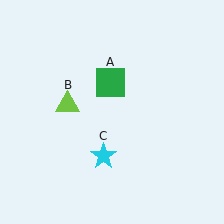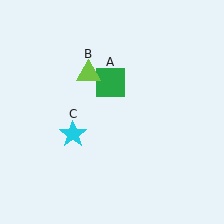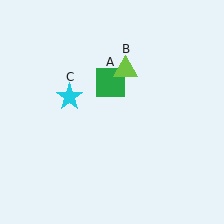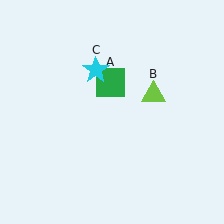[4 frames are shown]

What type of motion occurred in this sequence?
The lime triangle (object B), cyan star (object C) rotated clockwise around the center of the scene.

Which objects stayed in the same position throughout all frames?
Green square (object A) remained stationary.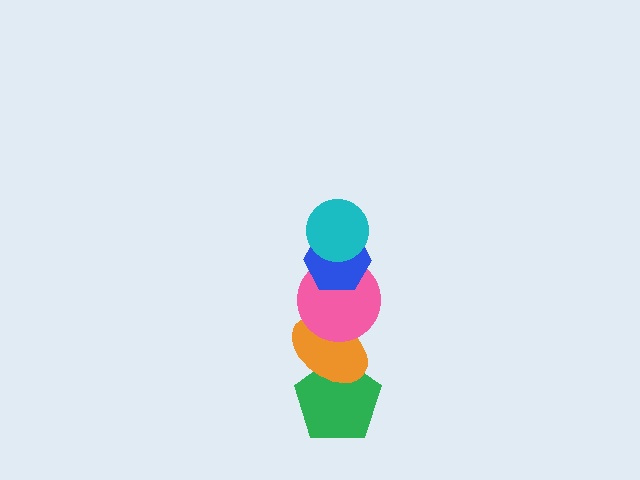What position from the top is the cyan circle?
The cyan circle is 1st from the top.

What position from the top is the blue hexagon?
The blue hexagon is 2nd from the top.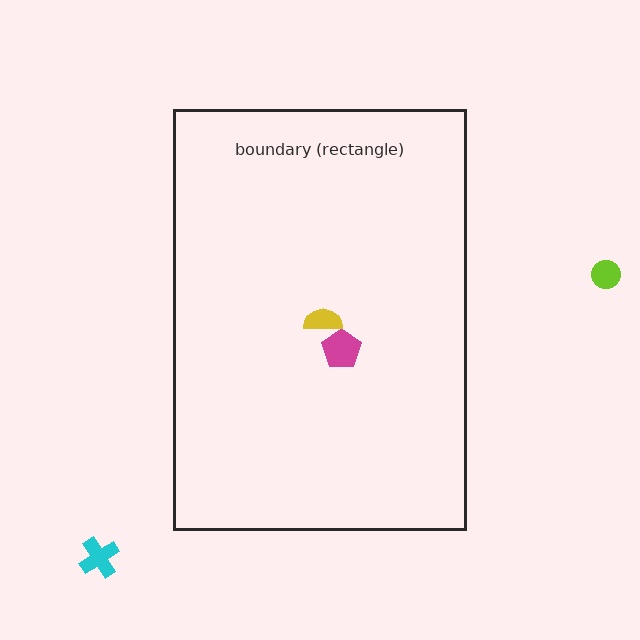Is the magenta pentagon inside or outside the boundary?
Inside.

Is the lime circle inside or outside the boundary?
Outside.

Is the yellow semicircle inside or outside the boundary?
Inside.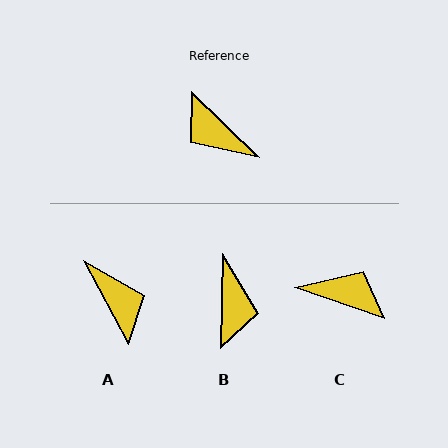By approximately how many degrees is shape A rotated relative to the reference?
Approximately 162 degrees counter-clockwise.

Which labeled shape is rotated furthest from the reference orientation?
A, about 162 degrees away.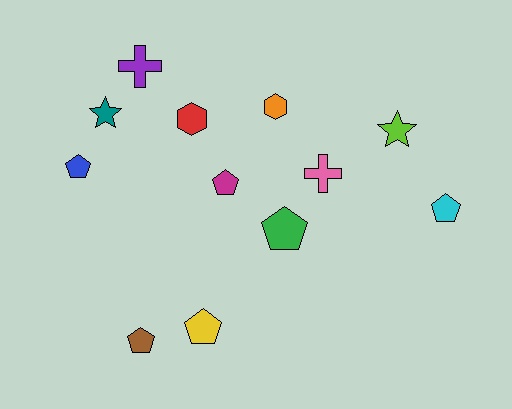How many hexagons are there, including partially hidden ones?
There are 2 hexagons.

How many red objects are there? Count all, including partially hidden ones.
There is 1 red object.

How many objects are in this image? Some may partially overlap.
There are 12 objects.